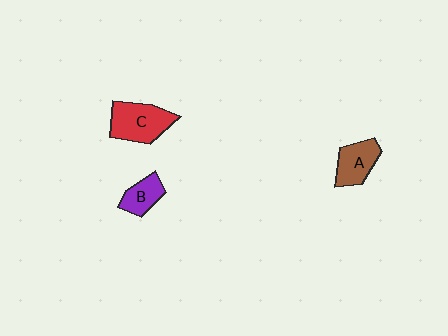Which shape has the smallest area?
Shape B (purple).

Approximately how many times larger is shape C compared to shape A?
Approximately 1.4 times.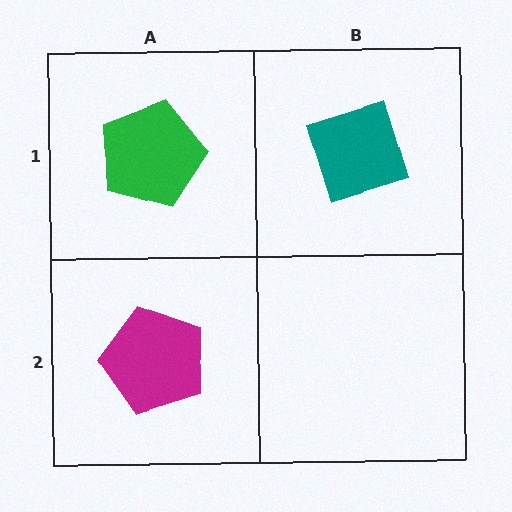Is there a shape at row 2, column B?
No, that cell is empty.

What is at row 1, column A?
A green pentagon.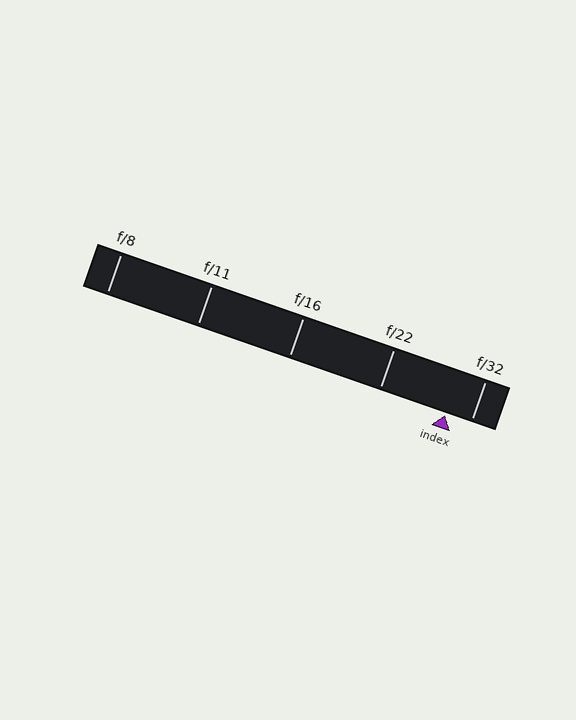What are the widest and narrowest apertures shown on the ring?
The widest aperture shown is f/8 and the narrowest is f/32.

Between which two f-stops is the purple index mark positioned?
The index mark is between f/22 and f/32.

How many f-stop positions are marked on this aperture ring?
There are 5 f-stop positions marked.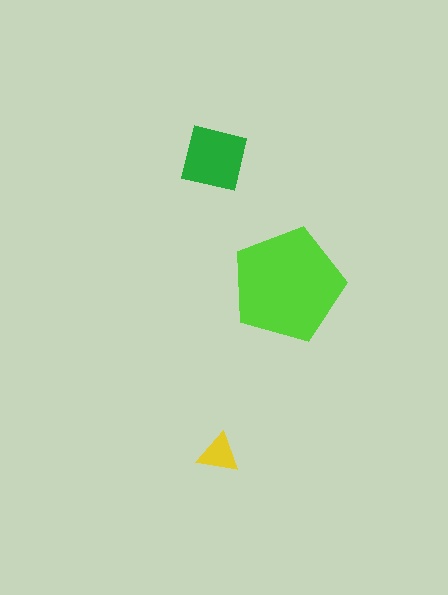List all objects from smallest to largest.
The yellow triangle, the green square, the lime pentagon.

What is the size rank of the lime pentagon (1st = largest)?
1st.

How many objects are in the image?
There are 3 objects in the image.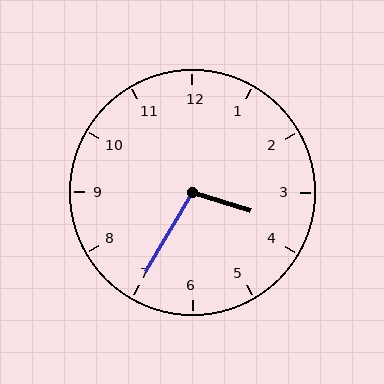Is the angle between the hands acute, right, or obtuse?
It is obtuse.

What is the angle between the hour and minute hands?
Approximately 102 degrees.